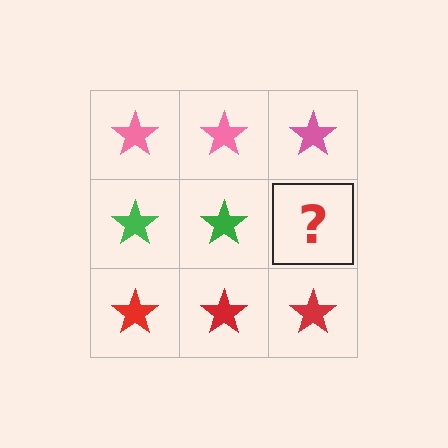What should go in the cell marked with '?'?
The missing cell should contain a green star.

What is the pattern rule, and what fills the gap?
The rule is that each row has a consistent color. The gap should be filled with a green star.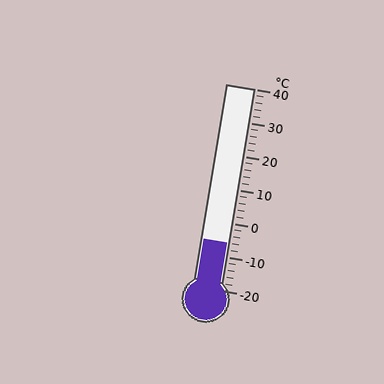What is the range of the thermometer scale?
The thermometer scale ranges from -20°C to 40°C.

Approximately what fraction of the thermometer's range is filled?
The thermometer is filled to approximately 25% of its range.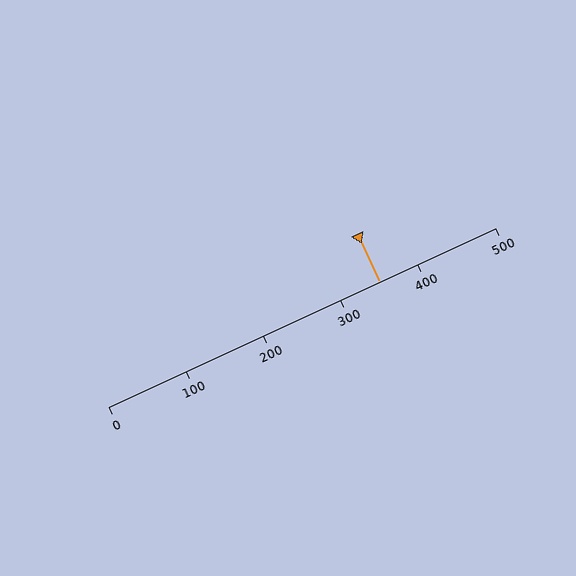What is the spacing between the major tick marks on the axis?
The major ticks are spaced 100 apart.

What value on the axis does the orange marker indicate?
The marker indicates approximately 350.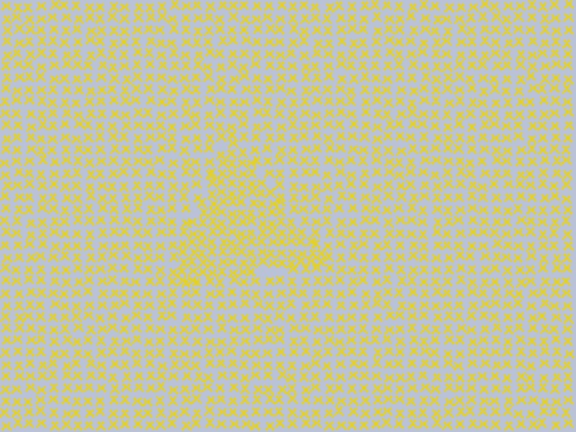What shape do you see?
I see a triangle.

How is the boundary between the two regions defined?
The boundary is defined by a change in element density (approximately 1.5x ratio). All elements are the same color, size, and shape.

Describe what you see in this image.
The image contains small yellow elements arranged at two different densities. A triangle-shaped region is visible where the elements are more densely packed than the surrounding area.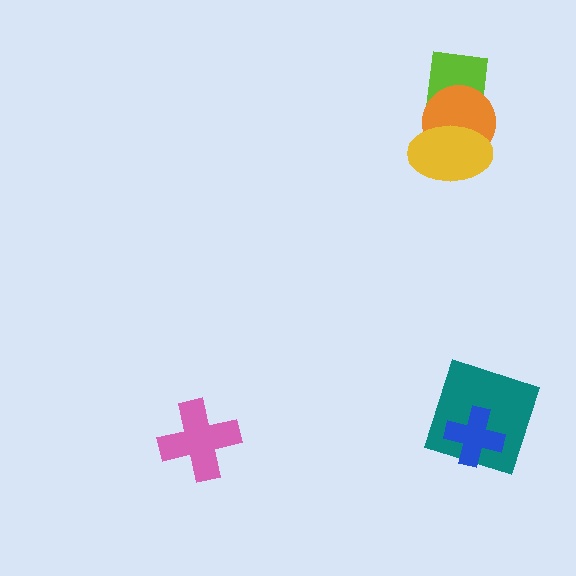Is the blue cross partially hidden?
No, no other shape covers it.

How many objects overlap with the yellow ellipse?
1 object overlaps with the yellow ellipse.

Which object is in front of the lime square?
The orange circle is in front of the lime square.